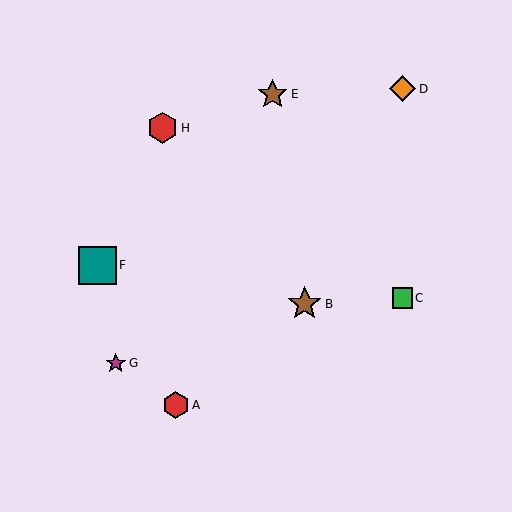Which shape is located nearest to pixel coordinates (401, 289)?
The green square (labeled C) at (402, 298) is nearest to that location.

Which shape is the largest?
The teal square (labeled F) is the largest.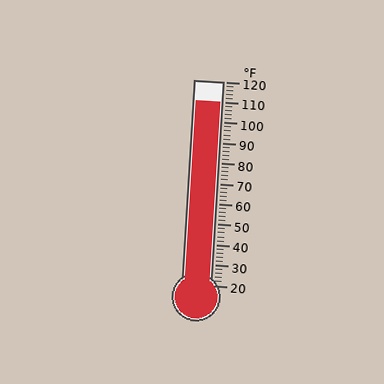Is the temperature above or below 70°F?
The temperature is above 70°F.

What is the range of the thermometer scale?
The thermometer scale ranges from 20°F to 120°F.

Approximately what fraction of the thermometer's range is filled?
The thermometer is filled to approximately 90% of its range.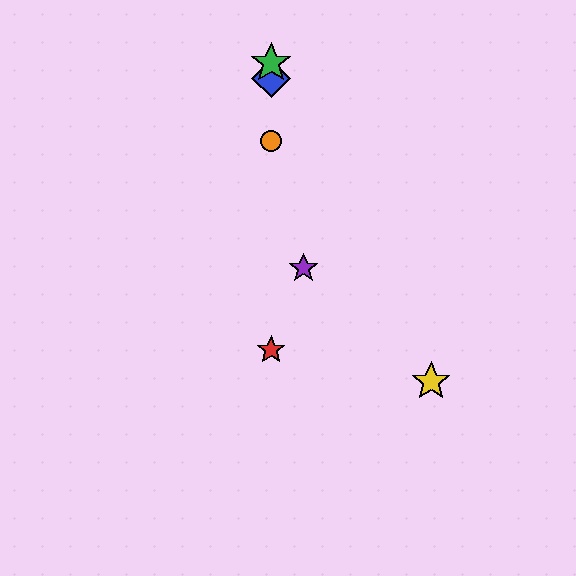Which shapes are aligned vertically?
The red star, the blue diamond, the green star, the orange circle are aligned vertically.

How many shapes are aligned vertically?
4 shapes (the red star, the blue diamond, the green star, the orange circle) are aligned vertically.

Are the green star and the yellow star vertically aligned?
No, the green star is at x≈271 and the yellow star is at x≈431.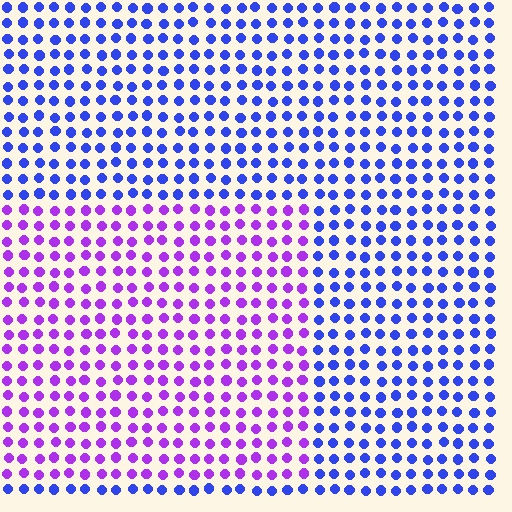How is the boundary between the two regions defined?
The boundary is defined purely by a slight shift in hue (about 47 degrees). Spacing, size, and orientation are identical on both sides.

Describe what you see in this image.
The image is filled with small blue elements in a uniform arrangement. A rectangle-shaped region is visible where the elements are tinted to a slightly different hue, forming a subtle color boundary.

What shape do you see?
I see a rectangle.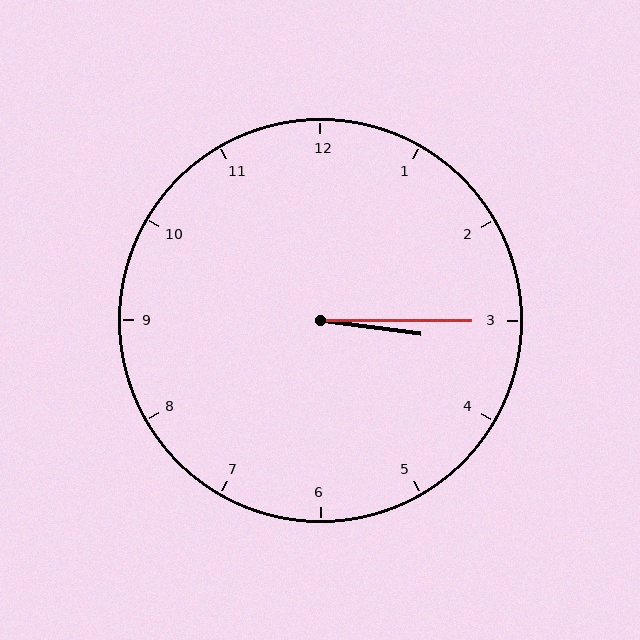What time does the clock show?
3:15.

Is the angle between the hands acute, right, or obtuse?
It is acute.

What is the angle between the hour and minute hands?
Approximately 8 degrees.